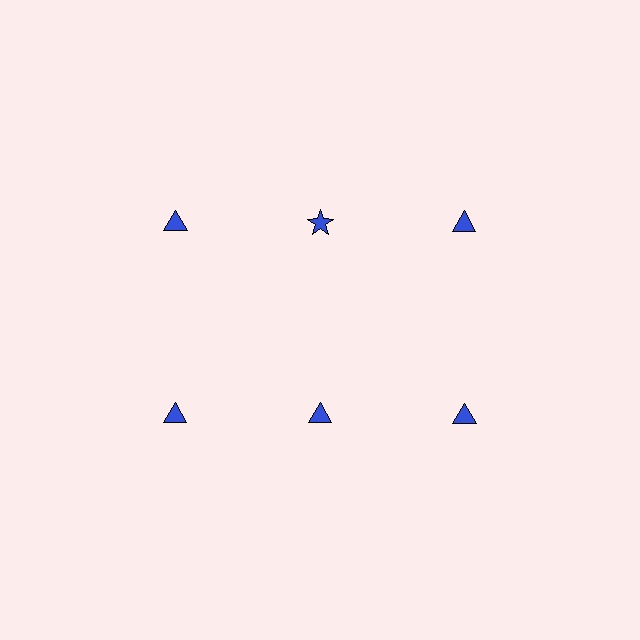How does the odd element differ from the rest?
It has a different shape: star instead of triangle.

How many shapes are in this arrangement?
There are 6 shapes arranged in a grid pattern.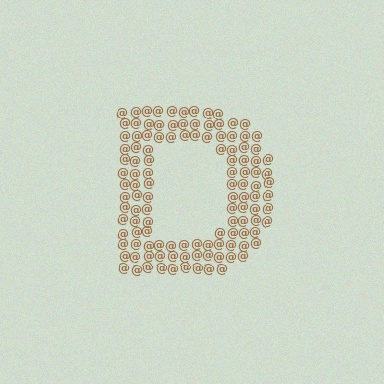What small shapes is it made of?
It is made of small at signs.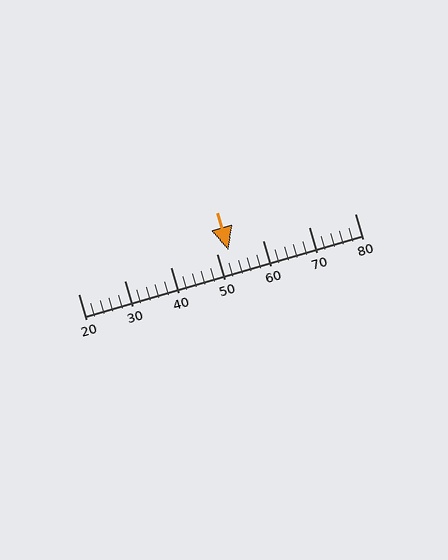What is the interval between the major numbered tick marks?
The major tick marks are spaced 10 units apart.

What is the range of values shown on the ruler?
The ruler shows values from 20 to 80.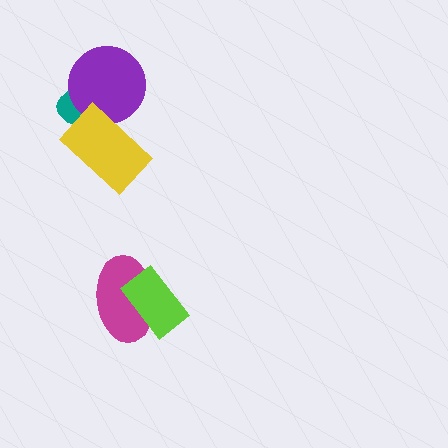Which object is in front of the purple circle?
The yellow rectangle is in front of the purple circle.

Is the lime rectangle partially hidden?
No, no other shape covers it.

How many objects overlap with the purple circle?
2 objects overlap with the purple circle.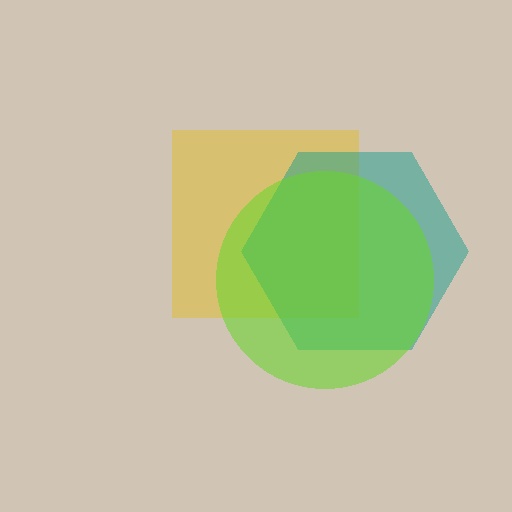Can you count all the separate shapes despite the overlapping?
Yes, there are 3 separate shapes.